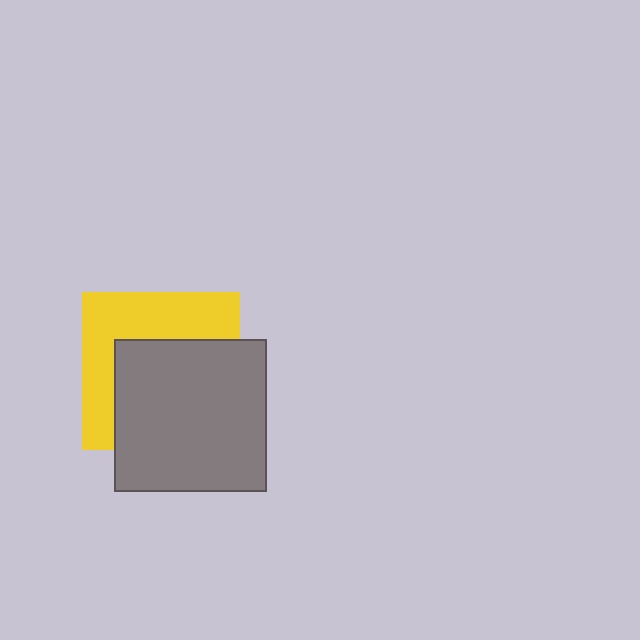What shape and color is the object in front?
The object in front is a gray square.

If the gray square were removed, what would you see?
You would see the complete yellow square.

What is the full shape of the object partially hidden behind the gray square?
The partially hidden object is a yellow square.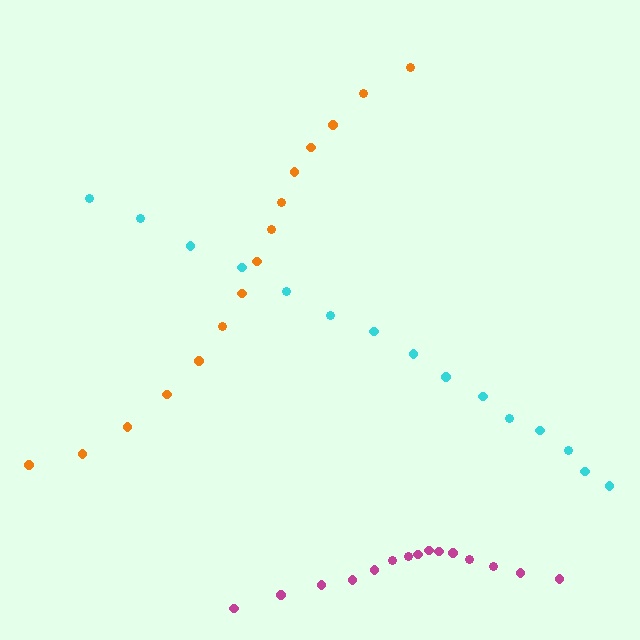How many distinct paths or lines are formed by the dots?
There are 3 distinct paths.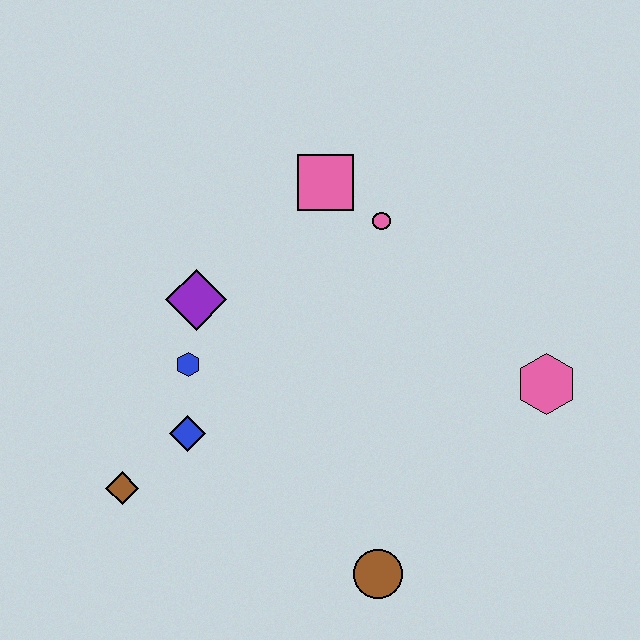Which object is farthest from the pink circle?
The brown diamond is farthest from the pink circle.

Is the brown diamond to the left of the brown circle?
Yes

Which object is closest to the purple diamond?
The blue hexagon is closest to the purple diamond.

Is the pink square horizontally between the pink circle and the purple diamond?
Yes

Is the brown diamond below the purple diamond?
Yes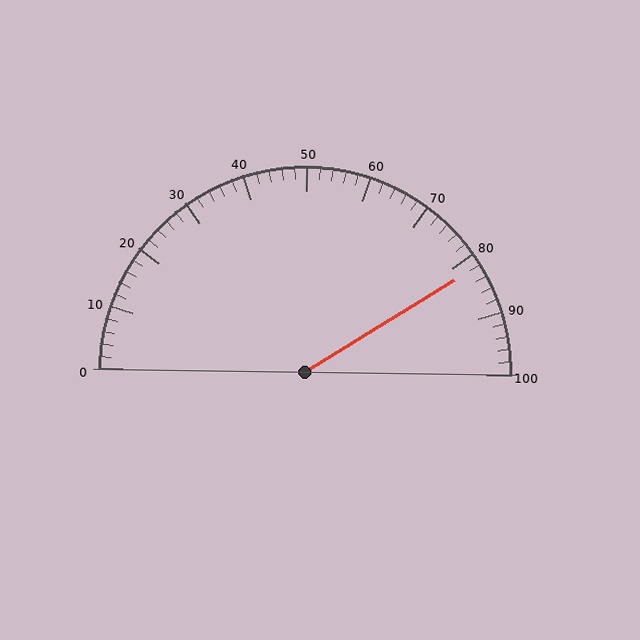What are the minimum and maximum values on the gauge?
The gauge ranges from 0 to 100.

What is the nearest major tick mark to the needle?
The nearest major tick mark is 80.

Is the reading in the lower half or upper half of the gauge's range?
The reading is in the upper half of the range (0 to 100).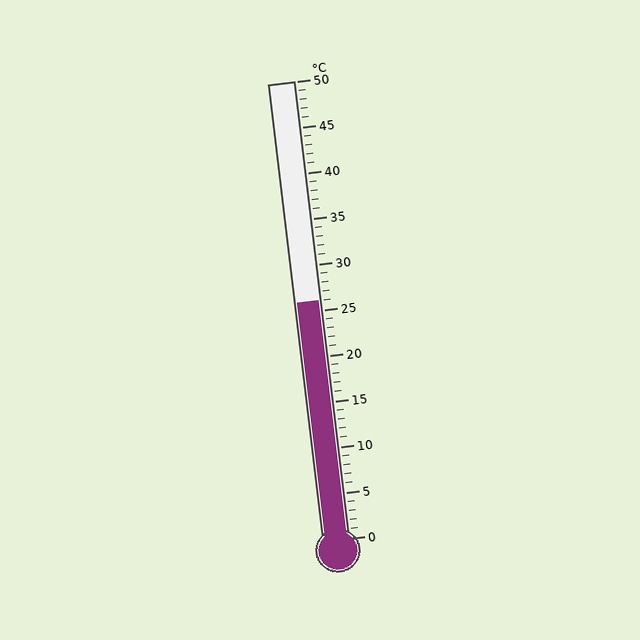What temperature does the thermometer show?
The thermometer shows approximately 26°C.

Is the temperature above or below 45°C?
The temperature is below 45°C.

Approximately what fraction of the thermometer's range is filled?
The thermometer is filled to approximately 50% of its range.